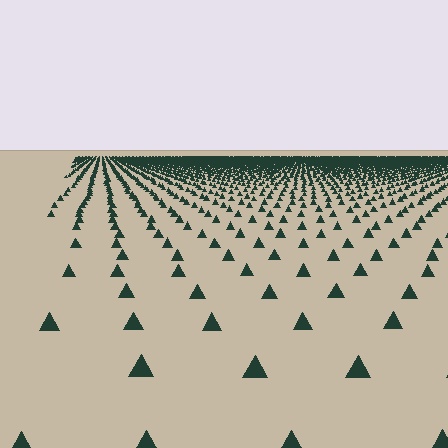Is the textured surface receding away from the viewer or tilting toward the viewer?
The surface is receding away from the viewer. Texture elements get smaller and denser toward the top.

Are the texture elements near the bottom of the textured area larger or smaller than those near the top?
Larger. Near the bottom, elements are closer to the viewer and appear at a bigger on-screen size.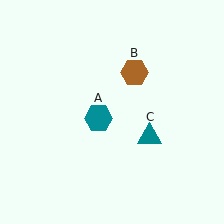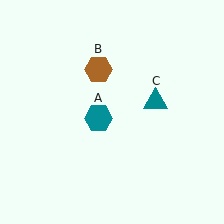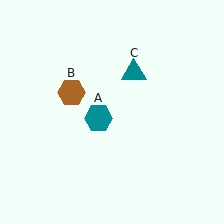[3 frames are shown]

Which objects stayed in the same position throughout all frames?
Teal hexagon (object A) remained stationary.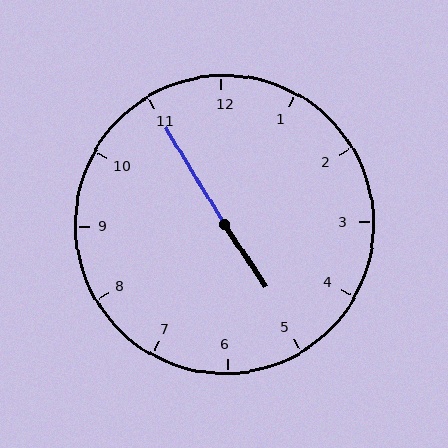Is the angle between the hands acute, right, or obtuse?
It is obtuse.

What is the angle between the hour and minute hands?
Approximately 178 degrees.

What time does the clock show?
4:55.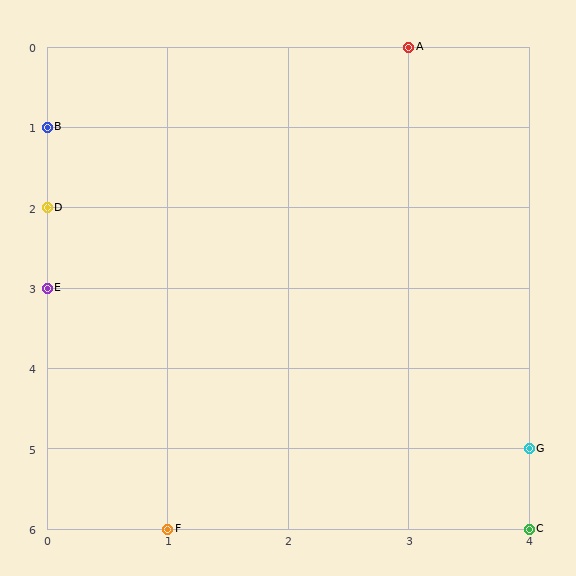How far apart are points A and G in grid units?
Points A and G are 1 column and 5 rows apart (about 5.1 grid units diagonally).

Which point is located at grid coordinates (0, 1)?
Point B is at (0, 1).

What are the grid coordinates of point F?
Point F is at grid coordinates (1, 6).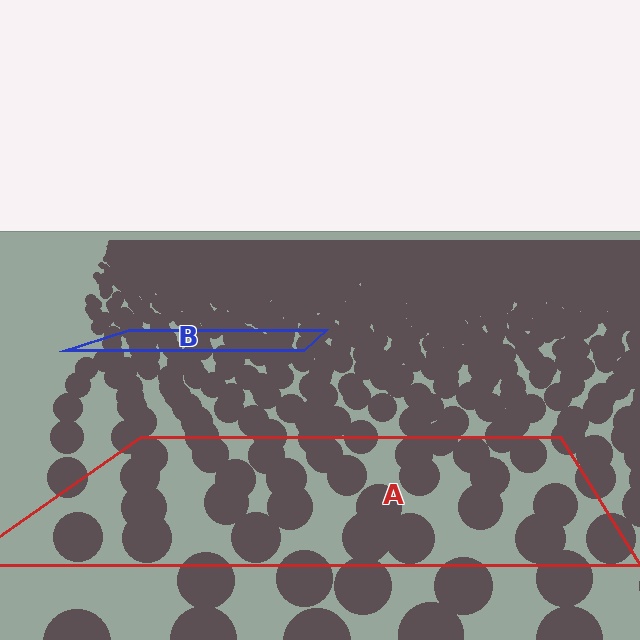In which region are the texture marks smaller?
The texture marks are smaller in region B, because it is farther away.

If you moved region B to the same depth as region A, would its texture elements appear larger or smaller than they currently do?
They would appear larger. At a closer depth, the same texture elements are projected at a bigger on-screen size.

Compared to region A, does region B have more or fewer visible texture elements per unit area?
Region B has more texture elements per unit area — they are packed more densely because it is farther away.